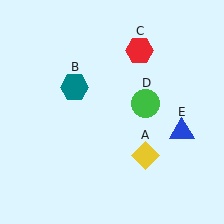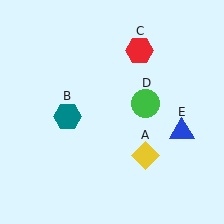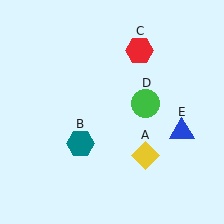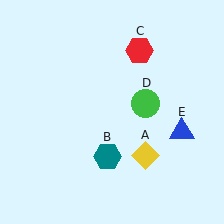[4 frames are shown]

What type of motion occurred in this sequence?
The teal hexagon (object B) rotated counterclockwise around the center of the scene.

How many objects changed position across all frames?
1 object changed position: teal hexagon (object B).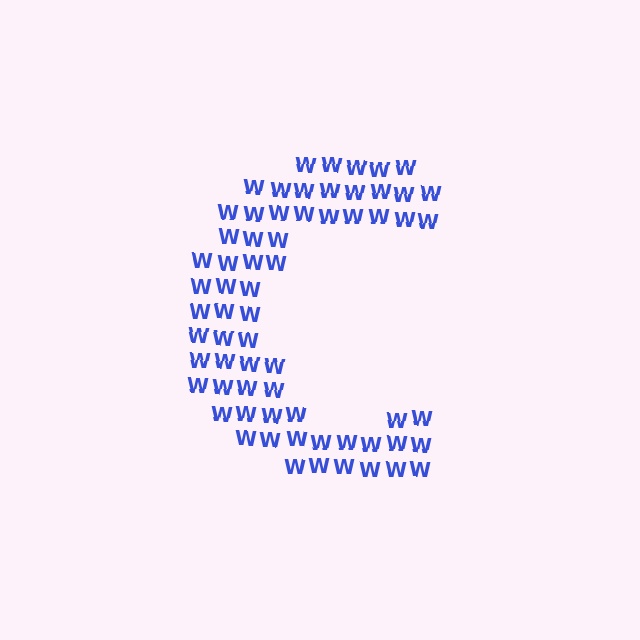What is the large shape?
The large shape is the letter C.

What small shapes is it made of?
It is made of small letter W's.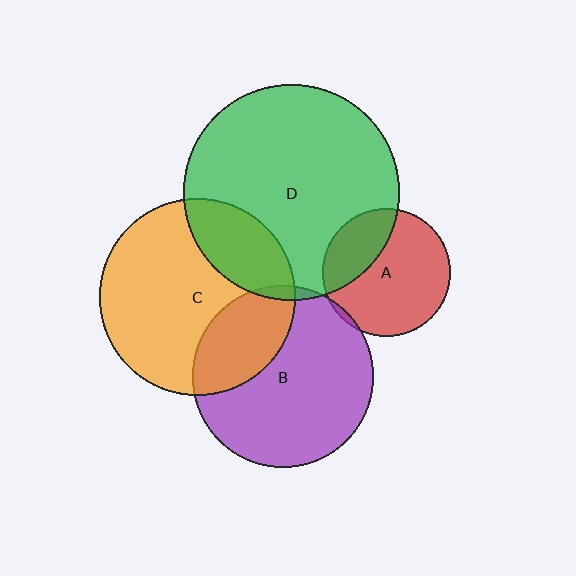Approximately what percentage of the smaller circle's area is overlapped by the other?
Approximately 5%.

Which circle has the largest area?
Circle D (green).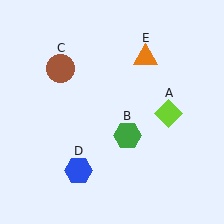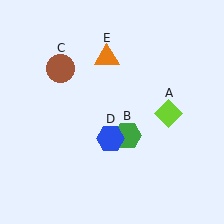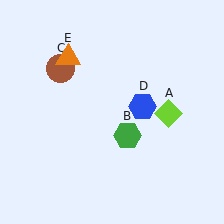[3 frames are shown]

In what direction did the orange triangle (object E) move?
The orange triangle (object E) moved left.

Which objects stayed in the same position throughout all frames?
Lime diamond (object A) and green hexagon (object B) and brown circle (object C) remained stationary.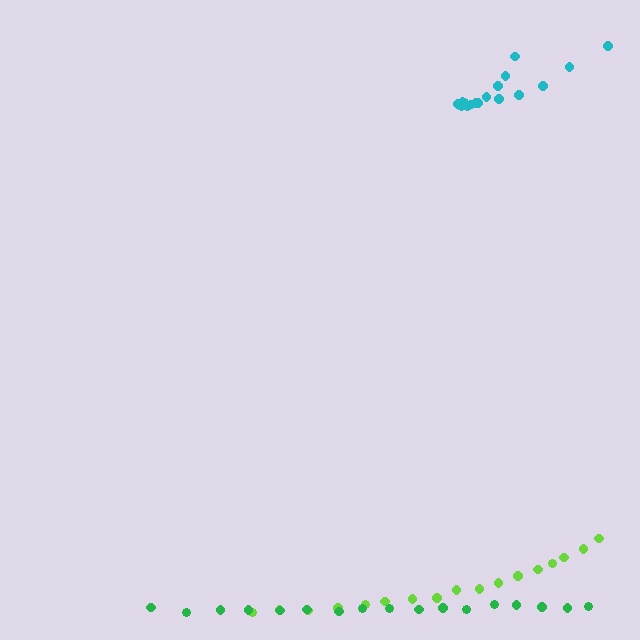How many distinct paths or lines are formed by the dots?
There are 3 distinct paths.